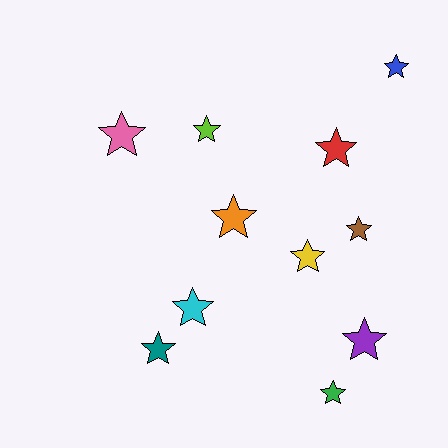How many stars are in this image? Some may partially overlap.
There are 11 stars.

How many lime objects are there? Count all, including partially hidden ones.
There is 1 lime object.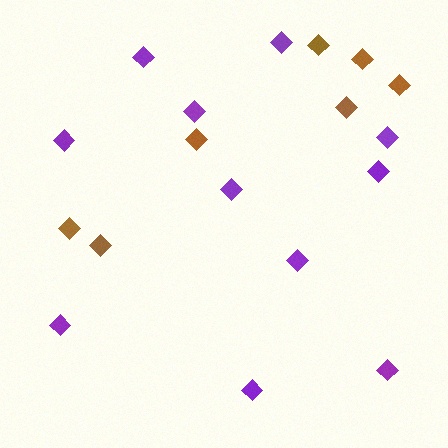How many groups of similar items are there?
There are 2 groups: one group of brown diamonds (7) and one group of purple diamonds (11).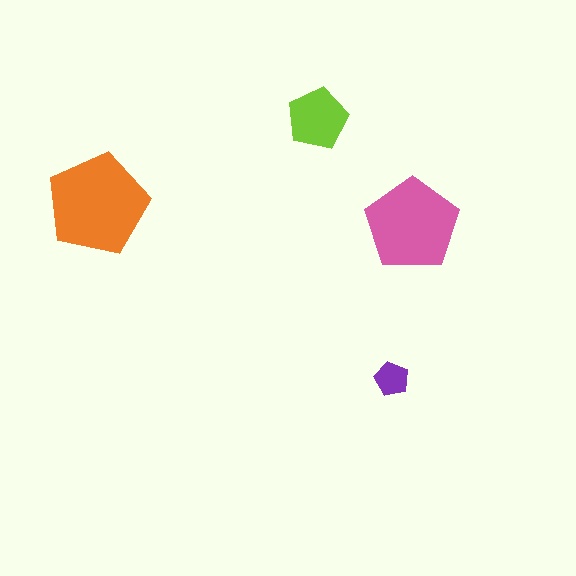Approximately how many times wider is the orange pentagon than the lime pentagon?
About 1.5 times wider.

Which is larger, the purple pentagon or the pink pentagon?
The pink one.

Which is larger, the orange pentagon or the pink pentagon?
The orange one.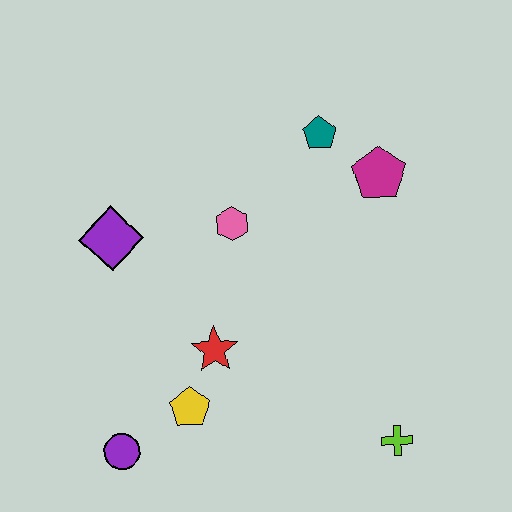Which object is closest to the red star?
The yellow pentagon is closest to the red star.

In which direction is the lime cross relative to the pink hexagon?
The lime cross is below the pink hexagon.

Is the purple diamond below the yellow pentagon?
No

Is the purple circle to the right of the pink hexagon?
No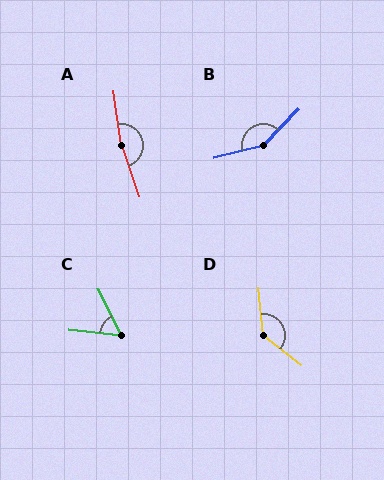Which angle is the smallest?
C, at approximately 58 degrees.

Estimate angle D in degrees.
Approximately 134 degrees.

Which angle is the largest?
A, at approximately 168 degrees.